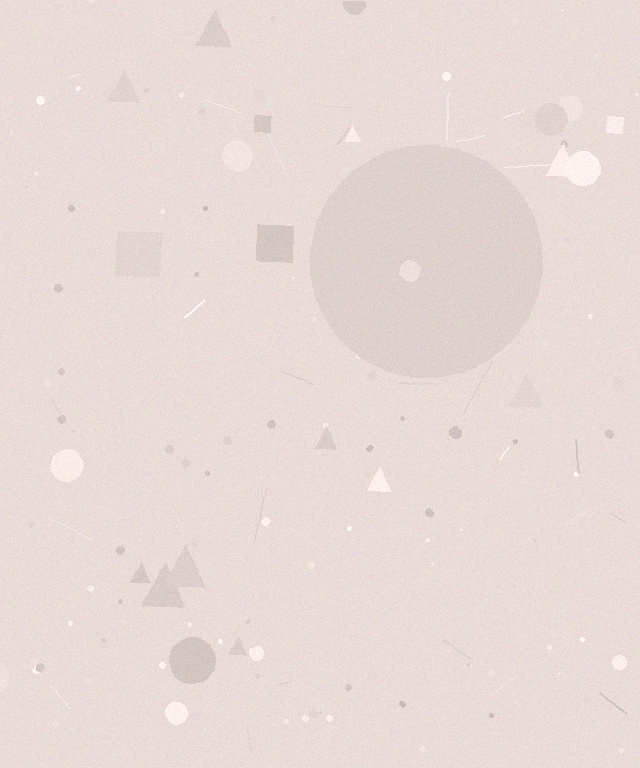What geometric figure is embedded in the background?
A circle is embedded in the background.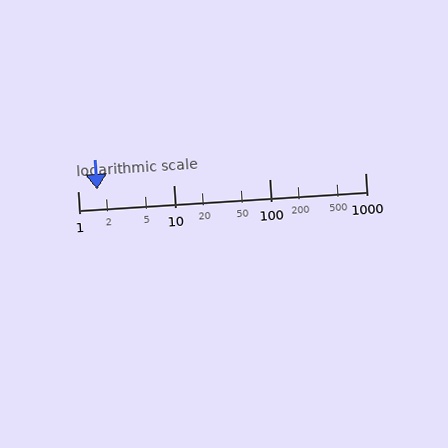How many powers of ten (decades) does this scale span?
The scale spans 3 decades, from 1 to 1000.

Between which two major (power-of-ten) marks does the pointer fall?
The pointer is between 1 and 10.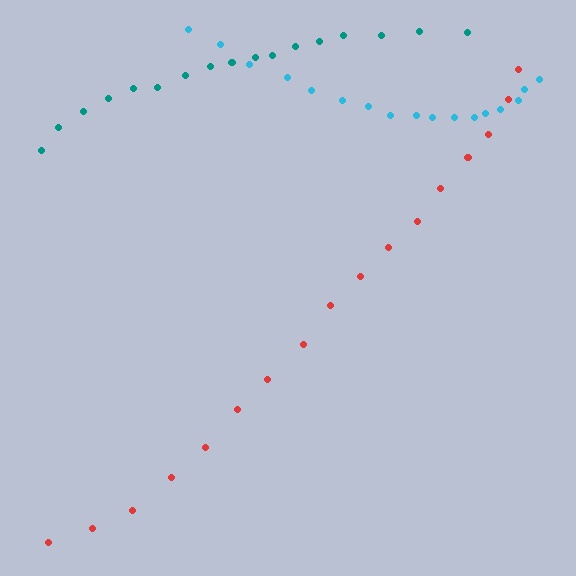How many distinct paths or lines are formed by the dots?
There are 3 distinct paths.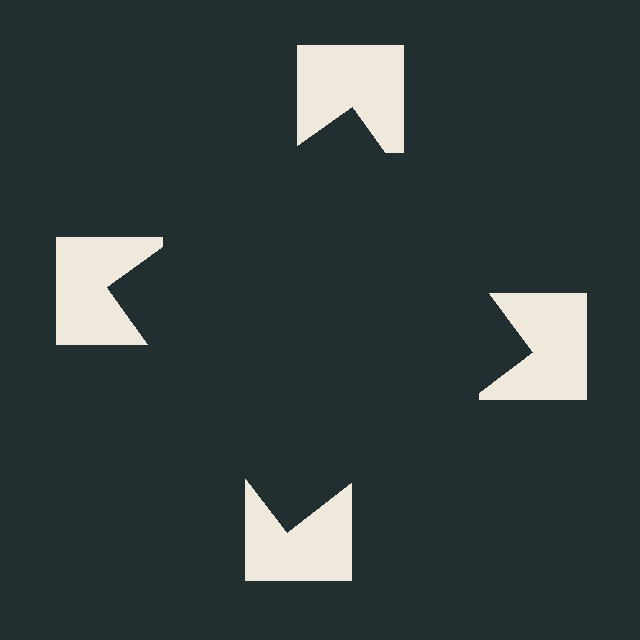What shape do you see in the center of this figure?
An illusory square — its edges are inferred from the aligned wedge cuts in the notched squares, not physically drawn.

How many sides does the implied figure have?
4 sides.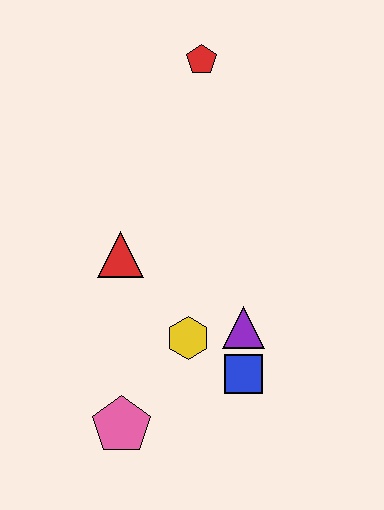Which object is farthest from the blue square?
The red pentagon is farthest from the blue square.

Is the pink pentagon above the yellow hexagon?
No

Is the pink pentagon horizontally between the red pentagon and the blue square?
No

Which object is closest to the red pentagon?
The red triangle is closest to the red pentagon.